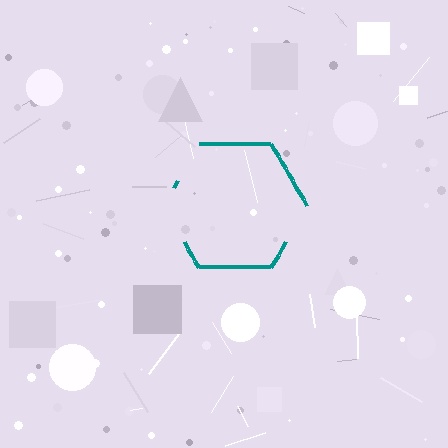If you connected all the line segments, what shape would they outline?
They would outline a hexagon.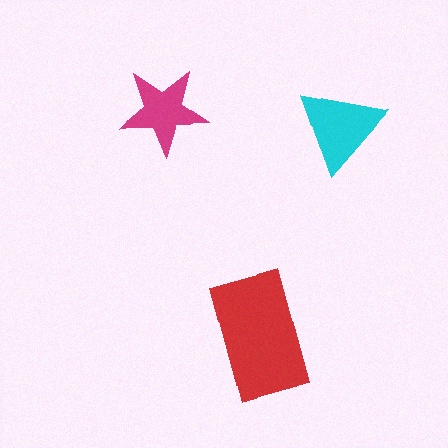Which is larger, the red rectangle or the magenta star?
The red rectangle.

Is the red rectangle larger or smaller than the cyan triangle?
Larger.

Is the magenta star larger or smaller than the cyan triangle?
Smaller.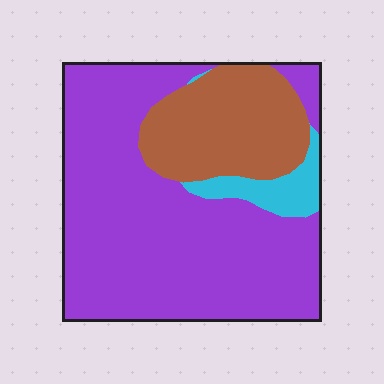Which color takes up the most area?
Purple, at roughly 70%.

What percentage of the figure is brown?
Brown takes up about one quarter (1/4) of the figure.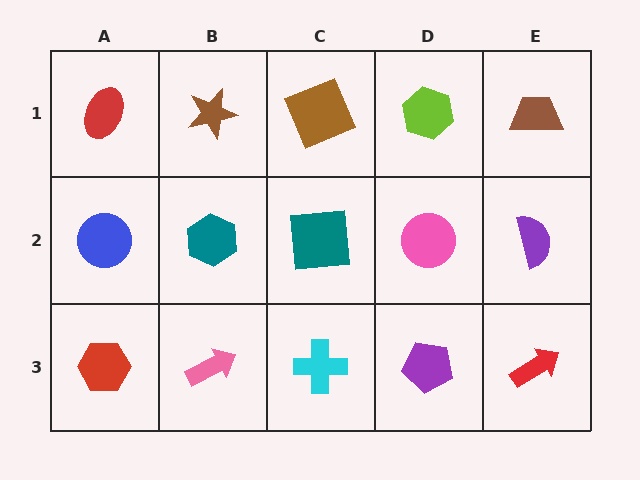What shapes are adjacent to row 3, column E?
A purple semicircle (row 2, column E), a purple pentagon (row 3, column D).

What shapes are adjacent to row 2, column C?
A brown square (row 1, column C), a cyan cross (row 3, column C), a teal hexagon (row 2, column B), a pink circle (row 2, column D).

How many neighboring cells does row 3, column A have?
2.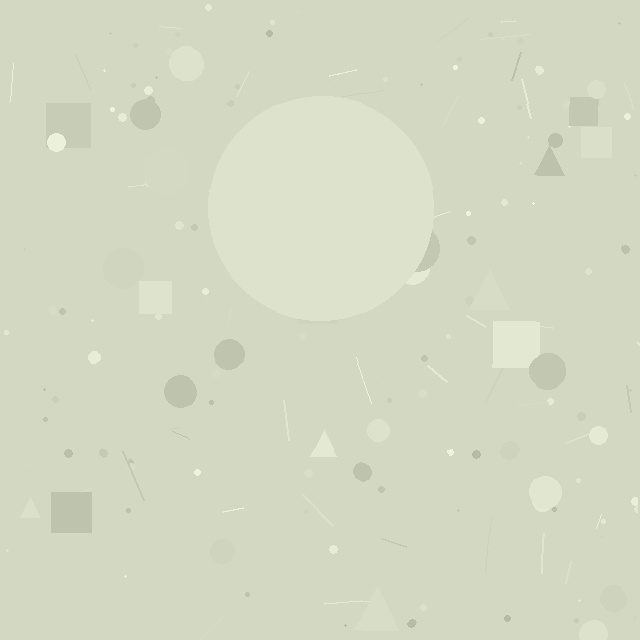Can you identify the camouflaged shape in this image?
The camouflaged shape is a circle.